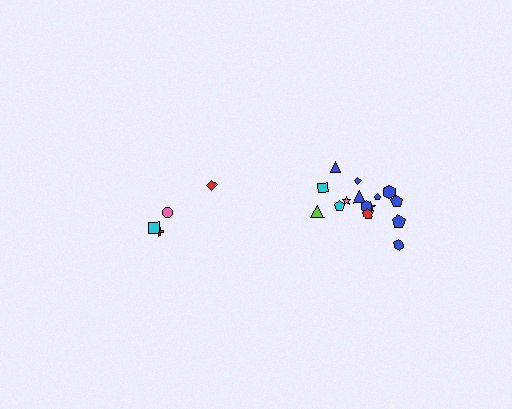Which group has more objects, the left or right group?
The right group.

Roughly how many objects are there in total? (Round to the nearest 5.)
Roughly 20 objects in total.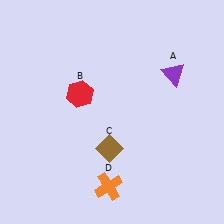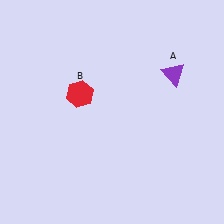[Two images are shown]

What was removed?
The orange cross (D), the brown diamond (C) were removed in Image 2.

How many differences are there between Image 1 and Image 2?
There are 2 differences between the two images.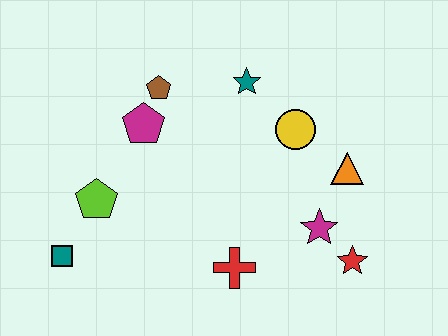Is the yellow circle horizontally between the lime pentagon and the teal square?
No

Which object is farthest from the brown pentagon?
The red star is farthest from the brown pentagon.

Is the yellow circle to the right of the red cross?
Yes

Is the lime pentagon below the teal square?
No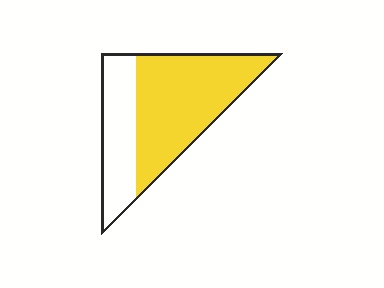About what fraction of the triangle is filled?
About two thirds (2/3).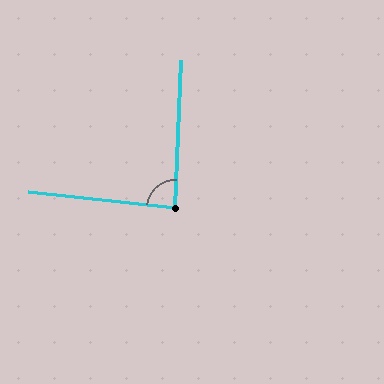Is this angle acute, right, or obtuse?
It is approximately a right angle.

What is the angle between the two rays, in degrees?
Approximately 86 degrees.